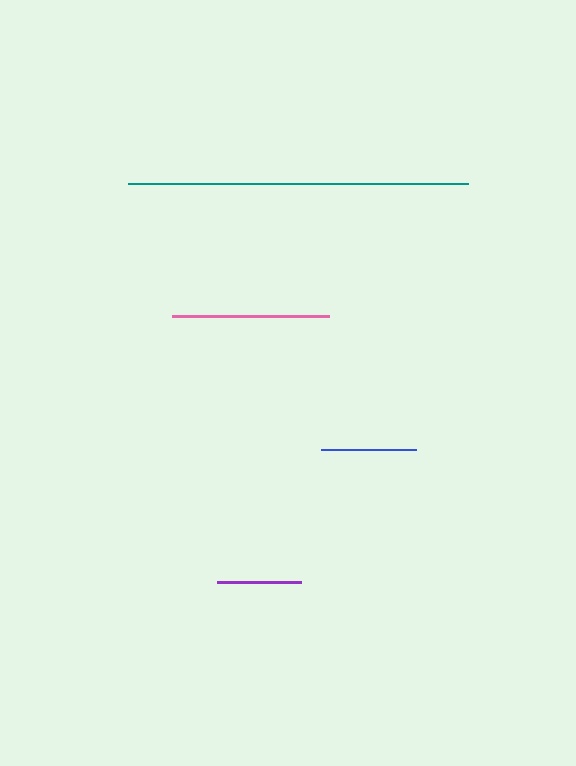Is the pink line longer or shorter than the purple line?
The pink line is longer than the purple line.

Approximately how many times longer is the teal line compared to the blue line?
The teal line is approximately 3.6 times the length of the blue line.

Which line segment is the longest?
The teal line is the longest at approximately 340 pixels.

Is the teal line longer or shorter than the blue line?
The teal line is longer than the blue line.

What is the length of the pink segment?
The pink segment is approximately 157 pixels long.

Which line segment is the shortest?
The purple line is the shortest at approximately 84 pixels.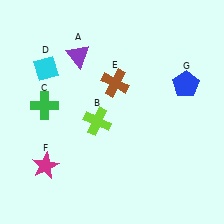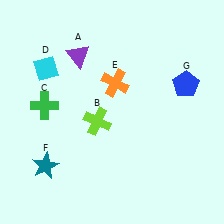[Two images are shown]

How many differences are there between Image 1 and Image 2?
There are 2 differences between the two images.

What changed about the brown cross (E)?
In Image 1, E is brown. In Image 2, it changed to orange.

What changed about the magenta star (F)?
In Image 1, F is magenta. In Image 2, it changed to teal.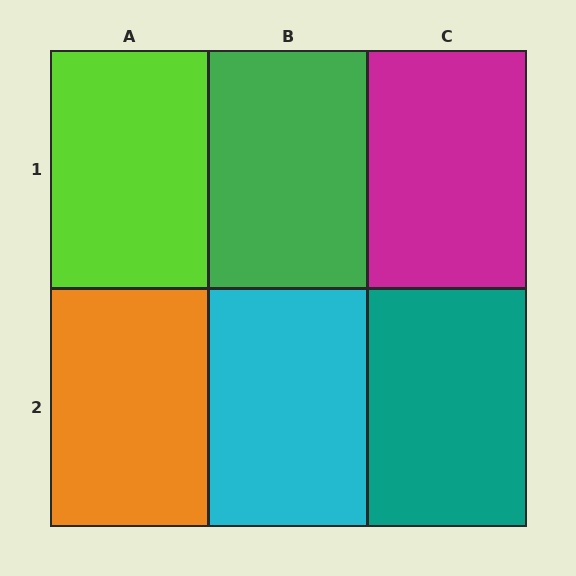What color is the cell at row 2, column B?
Cyan.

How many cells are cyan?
1 cell is cyan.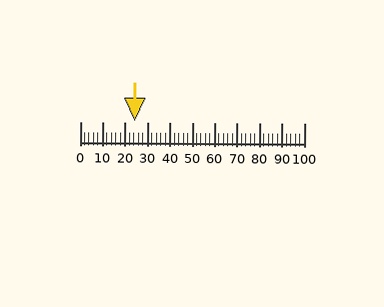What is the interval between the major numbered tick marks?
The major tick marks are spaced 10 units apart.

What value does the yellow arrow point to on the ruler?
The yellow arrow points to approximately 24.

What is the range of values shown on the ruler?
The ruler shows values from 0 to 100.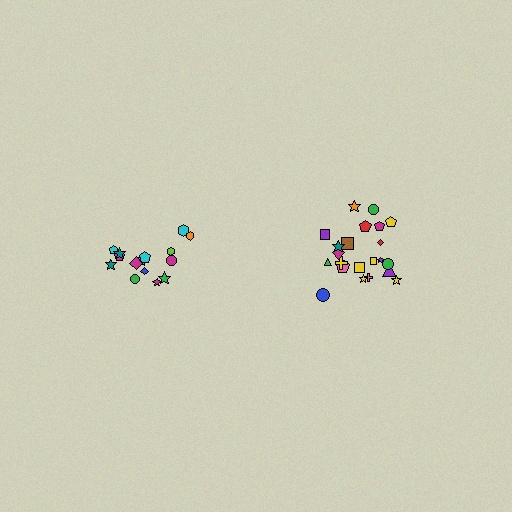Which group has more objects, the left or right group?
The right group.